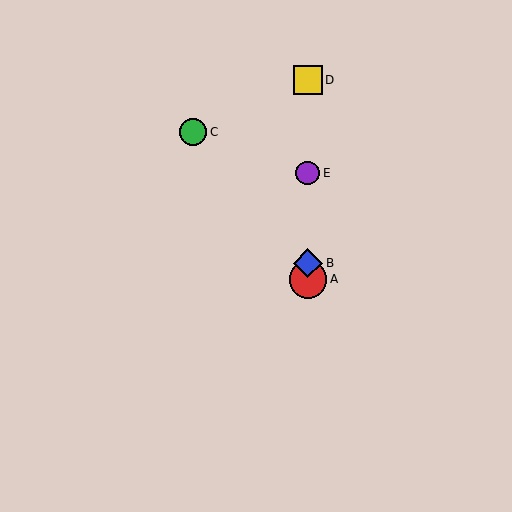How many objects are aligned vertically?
4 objects (A, B, D, E) are aligned vertically.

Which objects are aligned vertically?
Objects A, B, D, E are aligned vertically.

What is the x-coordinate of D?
Object D is at x≈308.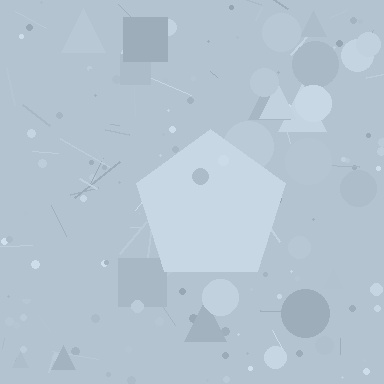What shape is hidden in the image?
A pentagon is hidden in the image.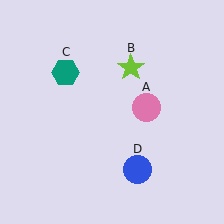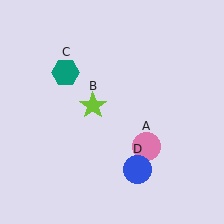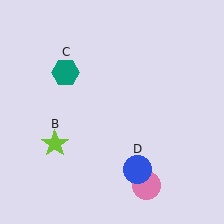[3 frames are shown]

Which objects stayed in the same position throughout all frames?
Teal hexagon (object C) and blue circle (object D) remained stationary.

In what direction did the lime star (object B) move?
The lime star (object B) moved down and to the left.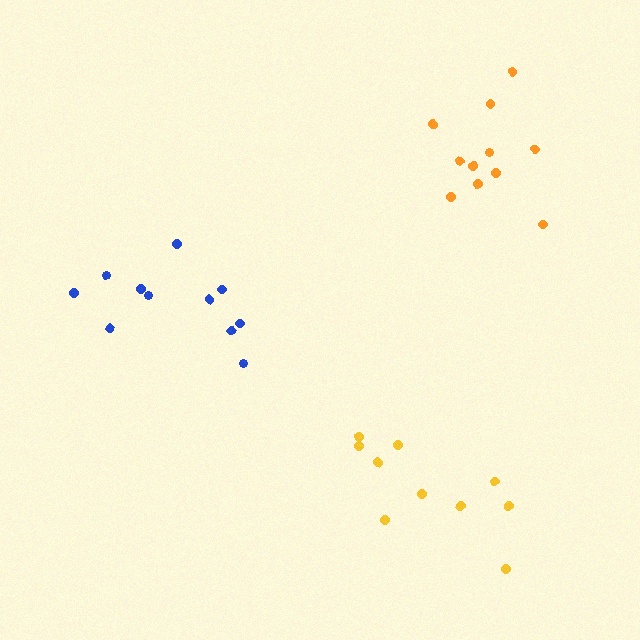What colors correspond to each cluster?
The clusters are colored: orange, blue, yellow.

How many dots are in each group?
Group 1: 11 dots, Group 2: 11 dots, Group 3: 10 dots (32 total).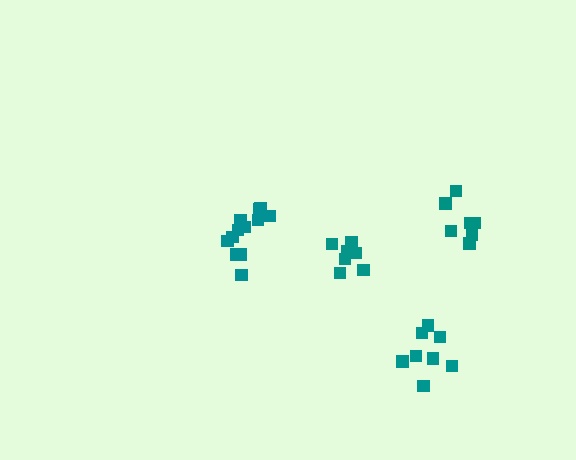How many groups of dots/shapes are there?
There are 4 groups.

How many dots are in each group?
Group 1: 8 dots, Group 2: 8 dots, Group 3: 12 dots, Group 4: 7 dots (35 total).